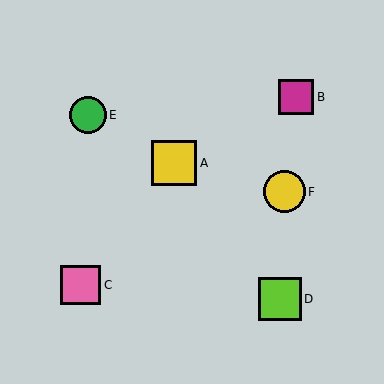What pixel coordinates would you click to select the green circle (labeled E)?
Click at (88, 115) to select the green circle E.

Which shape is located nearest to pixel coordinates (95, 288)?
The pink square (labeled C) at (81, 285) is nearest to that location.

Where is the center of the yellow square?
The center of the yellow square is at (174, 163).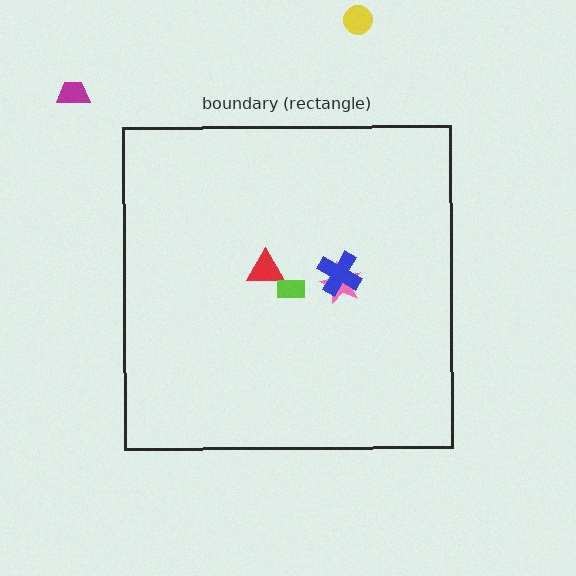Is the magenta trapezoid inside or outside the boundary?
Outside.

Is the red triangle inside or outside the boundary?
Inside.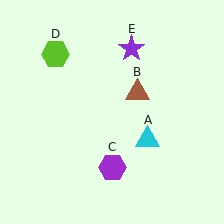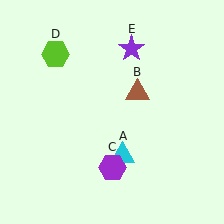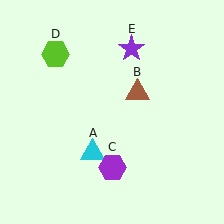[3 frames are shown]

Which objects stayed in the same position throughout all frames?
Brown triangle (object B) and purple hexagon (object C) and lime hexagon (object D) and purple star (object E) remained stationary.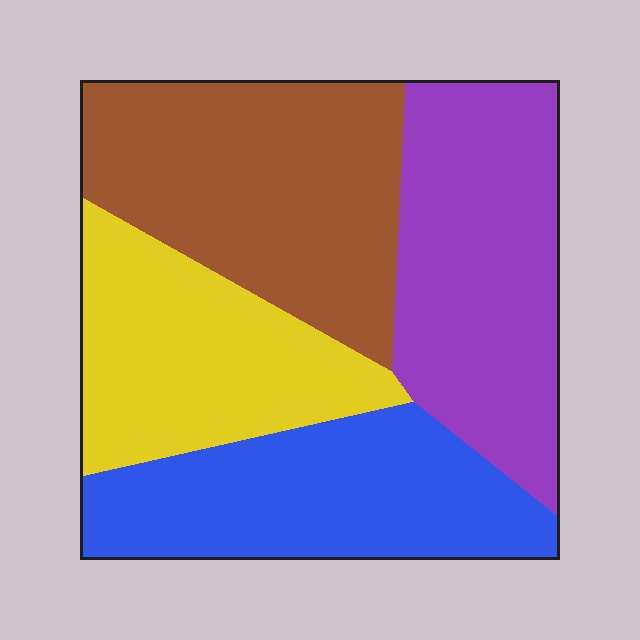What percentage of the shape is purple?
Purple takes up between a sixth and a third of the shape.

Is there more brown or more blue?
Brown.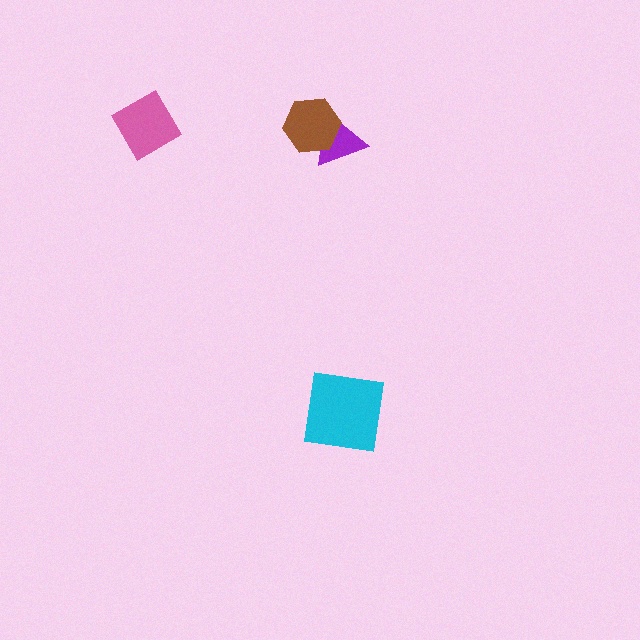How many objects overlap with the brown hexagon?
1 object overlaps with the brown hexagon.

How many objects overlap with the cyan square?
0 objects overlap with the cyan square.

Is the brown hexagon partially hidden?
No, no other shape covers it.